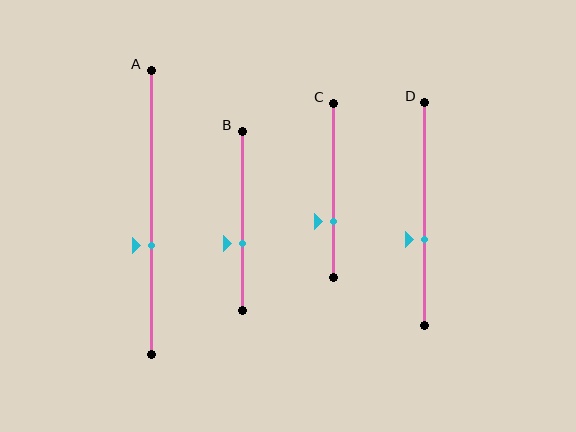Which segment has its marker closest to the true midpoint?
Segment D has its marker closest to the true midpoint.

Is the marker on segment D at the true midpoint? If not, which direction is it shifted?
No, the marker on segment D is shifted downward by about 12% of the segment length.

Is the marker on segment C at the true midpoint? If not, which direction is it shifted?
No, the marker on segment C is shifted downward by about 18% of the segment length.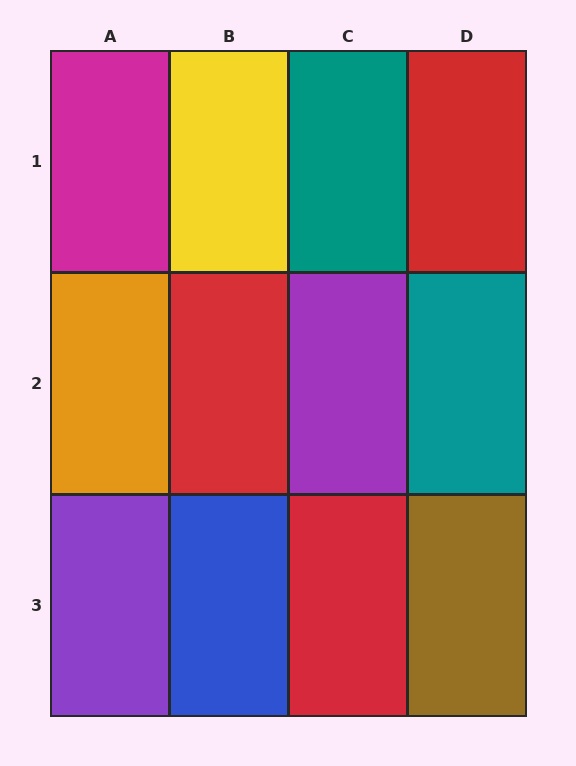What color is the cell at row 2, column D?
Teal.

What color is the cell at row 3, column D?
Brown.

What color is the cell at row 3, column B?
Blue.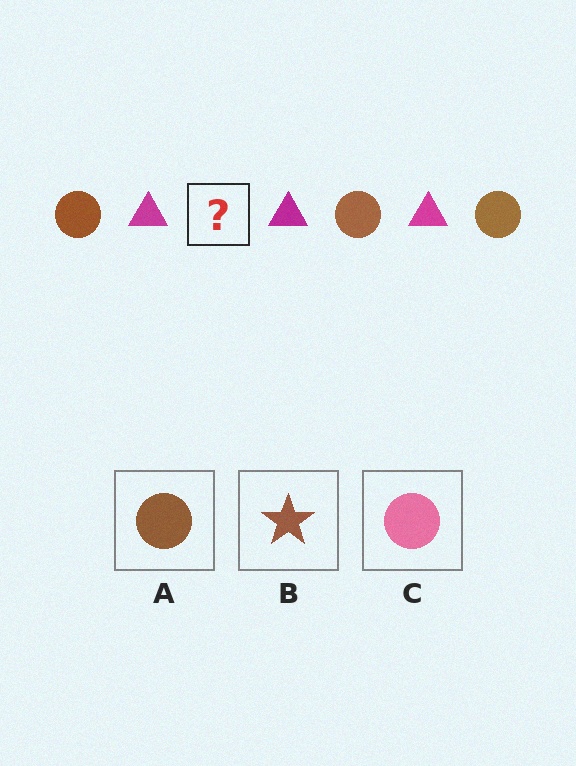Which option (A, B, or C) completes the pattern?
A.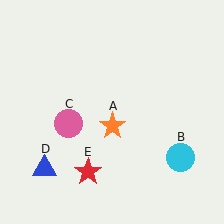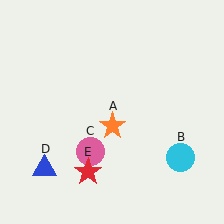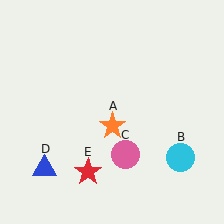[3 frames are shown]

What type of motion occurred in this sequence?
The pink circle (object C) rotated counterclockwise around the center of the scene.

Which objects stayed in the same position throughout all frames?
Orange star (object A) and cyan circle (object B) and blue triangle (object D) and red star (object E) remained stationary.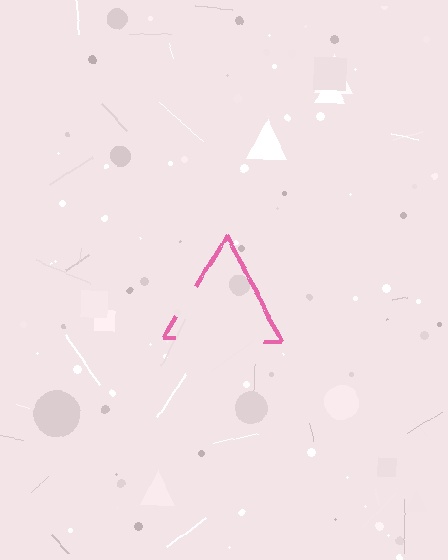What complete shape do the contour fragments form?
The contour fragments form a triangle.